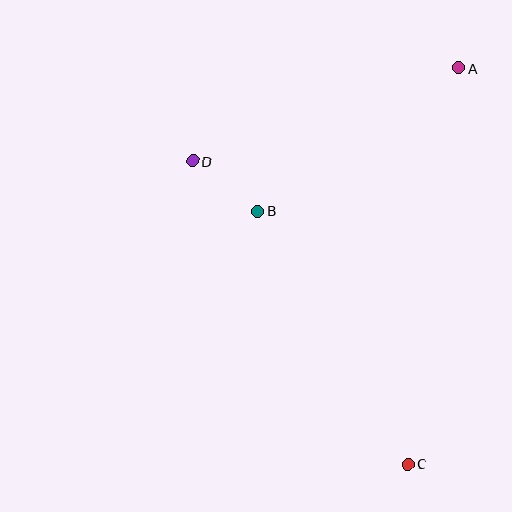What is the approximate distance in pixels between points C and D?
The distance between C and D is approximately 372 pixels.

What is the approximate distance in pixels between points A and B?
The distance between A and B is approximately 247 pixels.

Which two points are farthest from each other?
Points A and C are farthest from each other.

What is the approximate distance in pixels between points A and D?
The distance between A and D is approximately 282 pixels.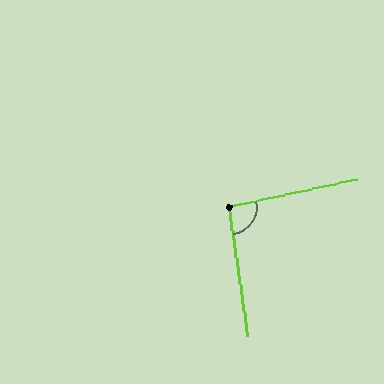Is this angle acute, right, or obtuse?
It is approximately a right angle.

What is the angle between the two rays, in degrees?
Approximately 94 degrees.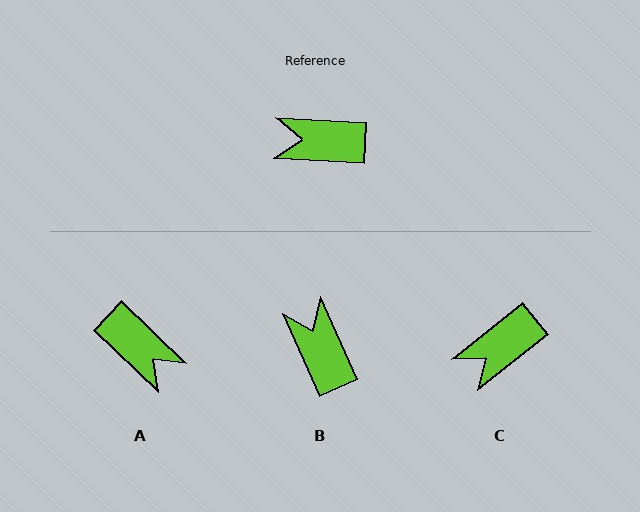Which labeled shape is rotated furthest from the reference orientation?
A, about 140 degrees away.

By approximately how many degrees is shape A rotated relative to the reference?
Approximately 140 degrees counter-clockwise.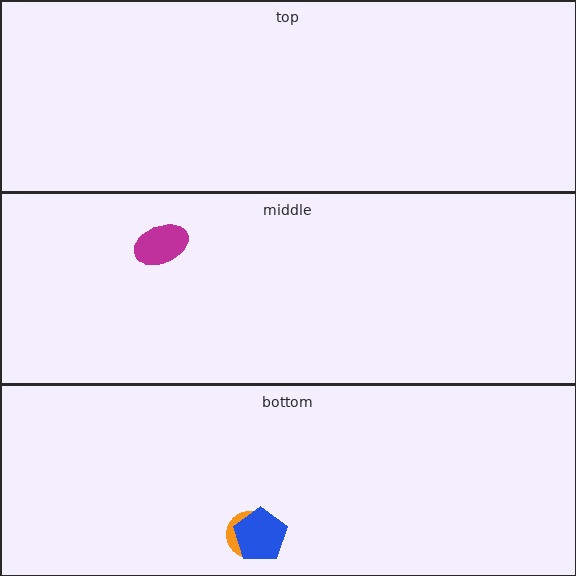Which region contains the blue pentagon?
The bottom region.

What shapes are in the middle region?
The magenta ellipse.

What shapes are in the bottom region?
The orange circle, the blue pentagon.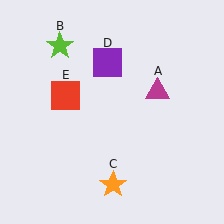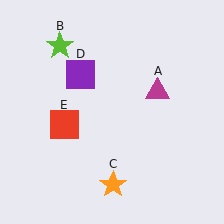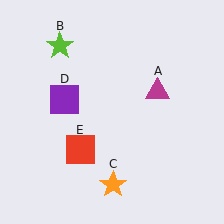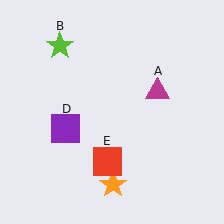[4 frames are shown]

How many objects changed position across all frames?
2 objects changed position: purple square (object D), red square (object E).